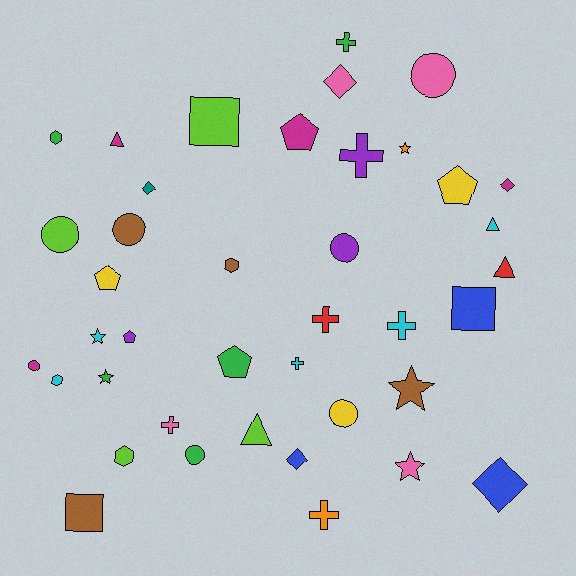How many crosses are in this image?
There are 7 crosses.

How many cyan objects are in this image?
There are 5 cyan objects.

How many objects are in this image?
There are 40 objects.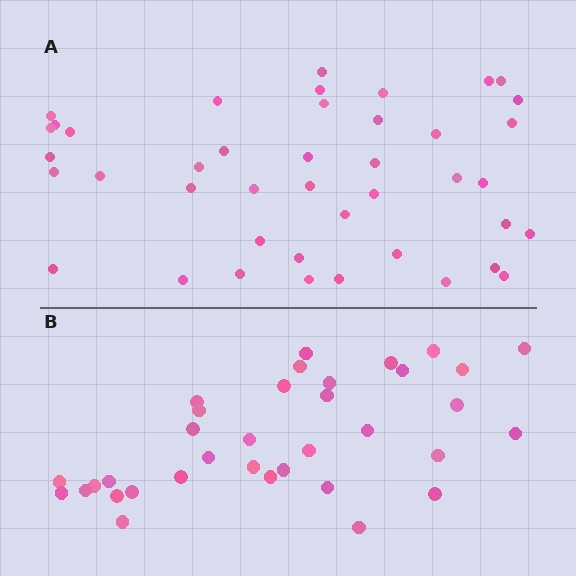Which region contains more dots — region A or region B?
Region A (the top region) has more dots.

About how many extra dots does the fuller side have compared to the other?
Region A has roughly 8 or so more dots than region B.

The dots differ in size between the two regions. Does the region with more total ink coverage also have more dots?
No. Region B has more total ink coverage because its dots are larger, but region A actually contains more individual dots. Total area can be misleading — the number of items is what matters here.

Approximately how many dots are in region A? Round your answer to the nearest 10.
About 40 dots. (The exact count is 42, which rounds to 40.)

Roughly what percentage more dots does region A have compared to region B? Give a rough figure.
About 20% more.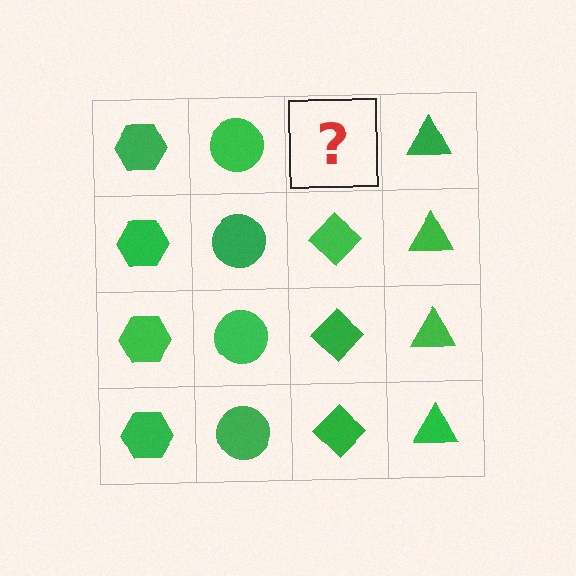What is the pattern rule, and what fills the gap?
The rule is that each column has a consistent shape. The gap should be filled with a green diamond.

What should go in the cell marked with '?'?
The missing cell should contain a green diamond.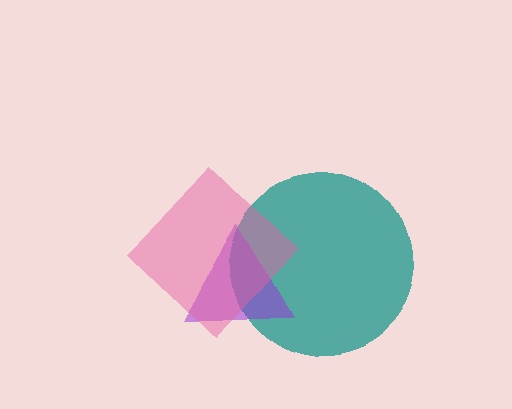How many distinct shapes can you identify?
There are 3 distinct shapes: a teal circle, a purple triangle, a pink diamond.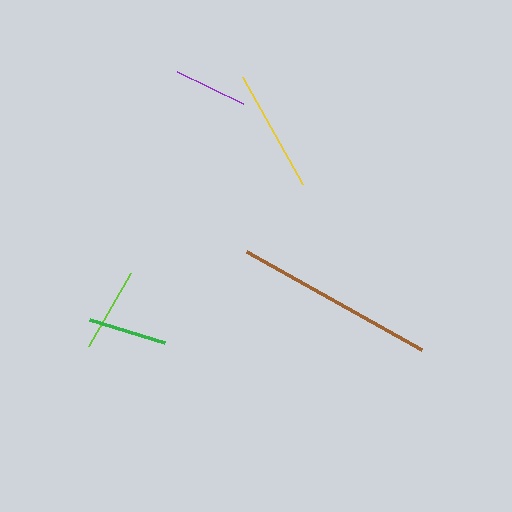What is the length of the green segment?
The green segment is approximately 79 pixels long.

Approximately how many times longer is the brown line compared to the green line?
The brown line is approximately 2.5 times the length of the green line.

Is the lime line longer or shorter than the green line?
The lime line is longer than the green line.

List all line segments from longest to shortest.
From longest to shortest: brown, yellow, lime, green, purple.